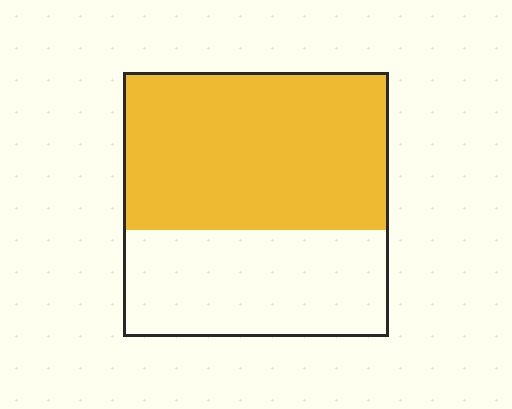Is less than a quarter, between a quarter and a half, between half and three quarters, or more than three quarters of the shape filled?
Between half and three quarters.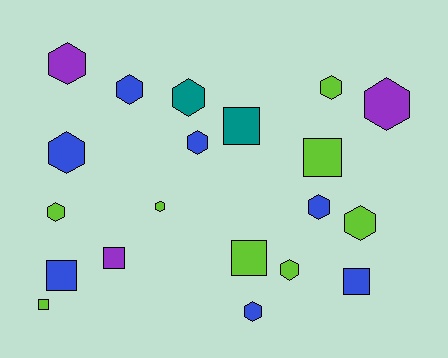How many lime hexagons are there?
There are 5 lime hexagons.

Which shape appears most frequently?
Hexagon, with 13 objects.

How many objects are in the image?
There are 20 objects.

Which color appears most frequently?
Lime, with 8 objects.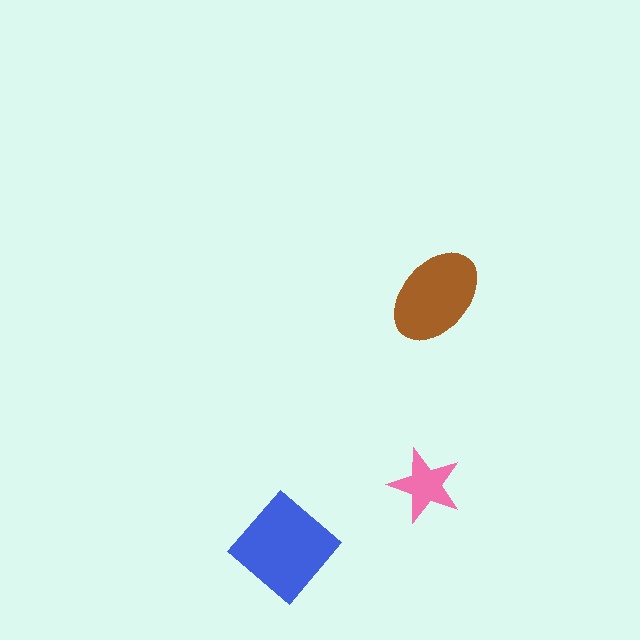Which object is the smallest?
The pink star.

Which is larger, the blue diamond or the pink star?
The blue diamond.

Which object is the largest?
The blue diamond.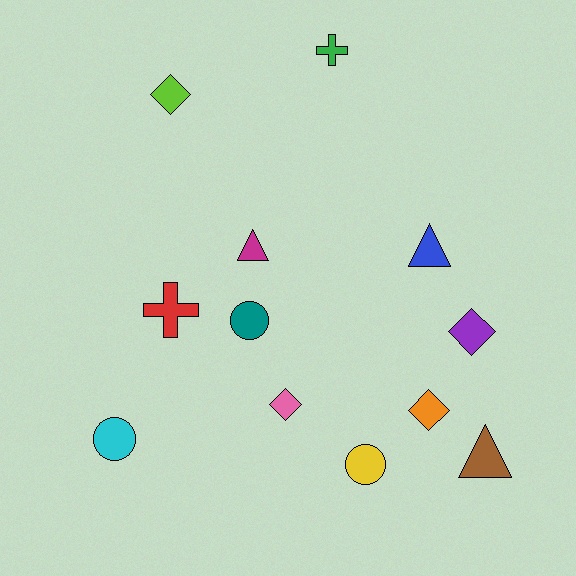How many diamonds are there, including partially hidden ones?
There are 4 diamonds.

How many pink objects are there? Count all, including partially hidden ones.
There is 1 pink object.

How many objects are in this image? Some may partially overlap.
There are 12 objects.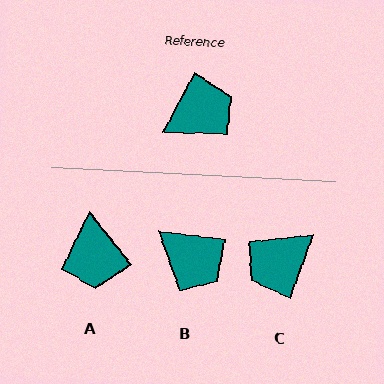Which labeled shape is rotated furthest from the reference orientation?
C, about 172 degrees away.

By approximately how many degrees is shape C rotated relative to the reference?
Approximately 172 degrees clockwise.